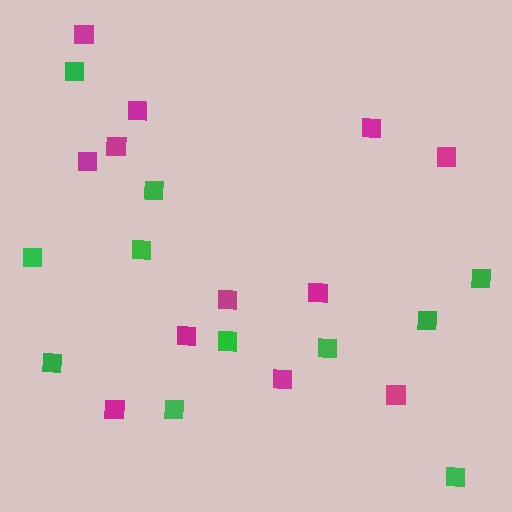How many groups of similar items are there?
There are 2 groups: one group of magenta squares (12) and one group of green squares (11).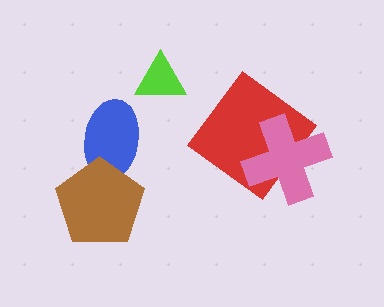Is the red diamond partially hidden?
Yes, it is partially covered by another shape.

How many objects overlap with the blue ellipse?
1 object overlaps with the blue ellipse.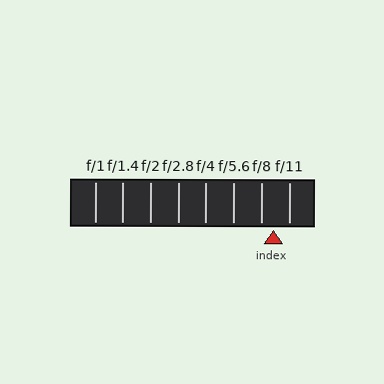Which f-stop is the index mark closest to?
The index mark is closest to f/8.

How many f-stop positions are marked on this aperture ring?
There are 8 f-stop positions marked.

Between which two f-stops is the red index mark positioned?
The index mark is between f/8 and f/11.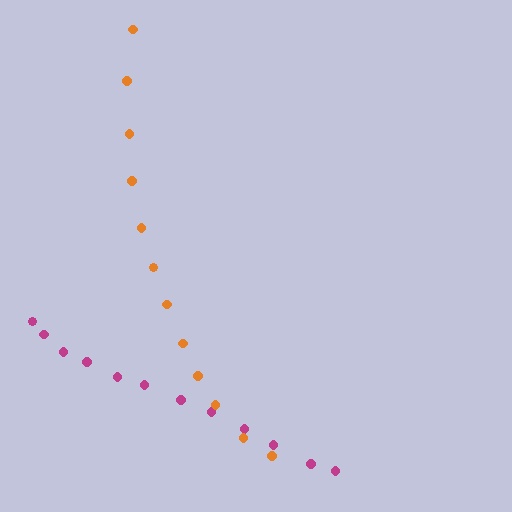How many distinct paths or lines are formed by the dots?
There are 2 distinct paths.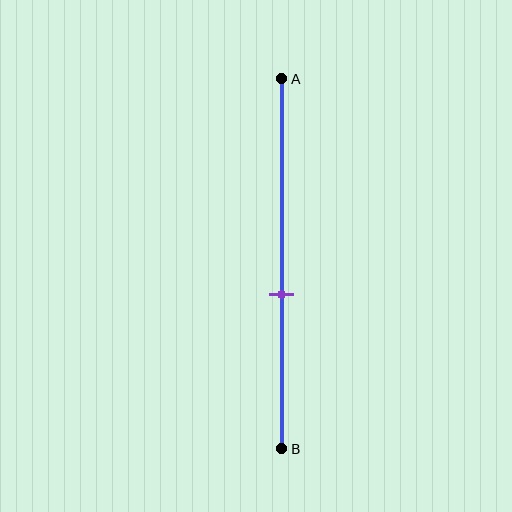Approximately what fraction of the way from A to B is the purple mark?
The purple mark is approximately 60% of the way from A to B.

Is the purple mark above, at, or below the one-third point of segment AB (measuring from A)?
The purple mark is below the one-third point of segment AB.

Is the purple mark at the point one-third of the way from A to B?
No, the mark is at about 60% from A, not at the 33% one-third point.